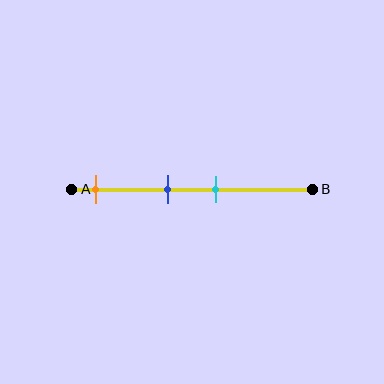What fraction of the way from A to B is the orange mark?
The orange mark is approximately 10% (0.1) of the way from A to B.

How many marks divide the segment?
There are 3 marks dividing the segment.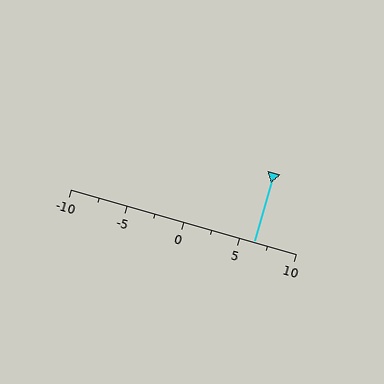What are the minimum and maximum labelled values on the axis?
The axis runs from -10 to 10.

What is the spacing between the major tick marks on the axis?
The major ticks are spaced 5 apart.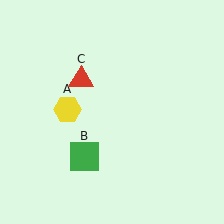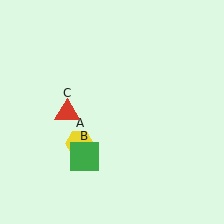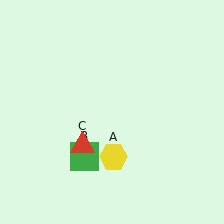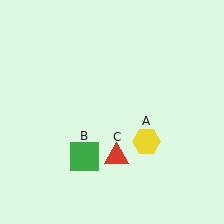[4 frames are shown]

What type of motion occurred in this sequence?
The yellow hexagon (object A), red triangle (object C) rotated counterclockwise around the center of the scene.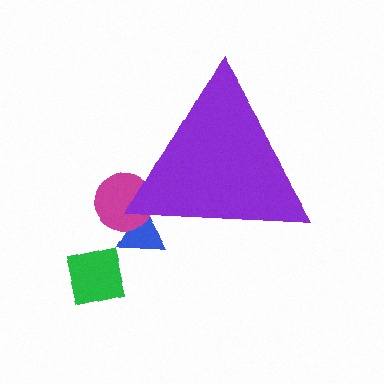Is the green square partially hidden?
No, the green square is fully visible.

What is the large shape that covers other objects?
A purple triangle.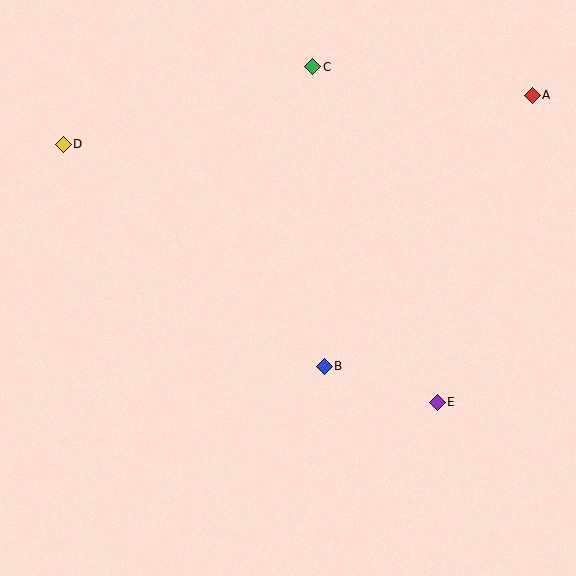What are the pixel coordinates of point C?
Point C is at (313, 67).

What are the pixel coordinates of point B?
Point B is at (324, 366).